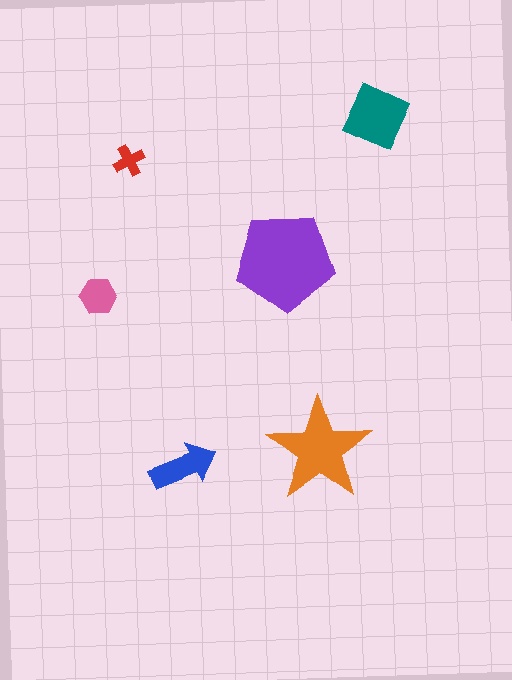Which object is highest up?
The teal square is topmost.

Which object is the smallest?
The red cross.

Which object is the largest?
The purple pentagon.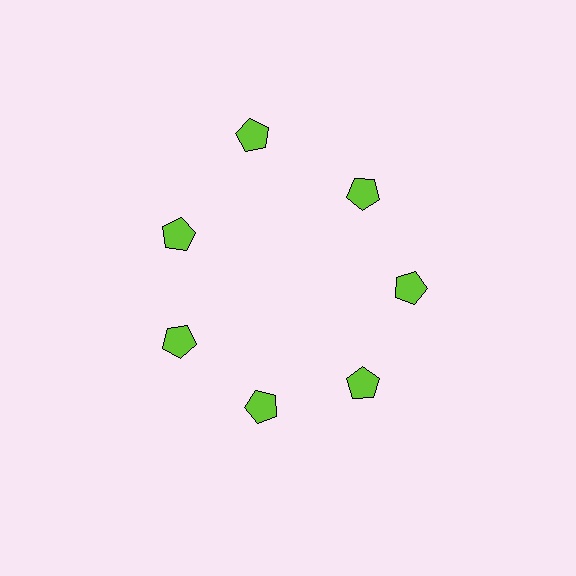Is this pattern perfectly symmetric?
No. The 7 lime pentagons are arranged in a ring, but one element near the 12 o'clock position is pushed outward from the center, breaking the 7-fold rotational symmetry.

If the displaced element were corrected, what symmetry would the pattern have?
It would have 7-fold rotational symmetry — the pattern would map onto itself every 51 degrees.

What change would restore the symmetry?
The symmetry would be restored by moving it inward, back onto the ring so that all 7 pentagons sit at equal angles and equal distance from the center.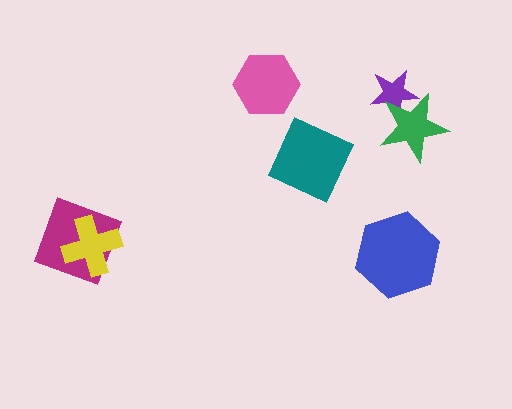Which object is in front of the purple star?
The green star is in front of the purple star.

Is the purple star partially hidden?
Yes, it is partially covered by another shape.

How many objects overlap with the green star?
1 object overlaps with the green star.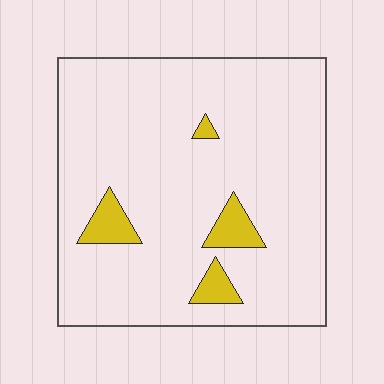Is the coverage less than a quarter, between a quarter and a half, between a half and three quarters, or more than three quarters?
Less than a quarter.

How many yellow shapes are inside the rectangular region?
4.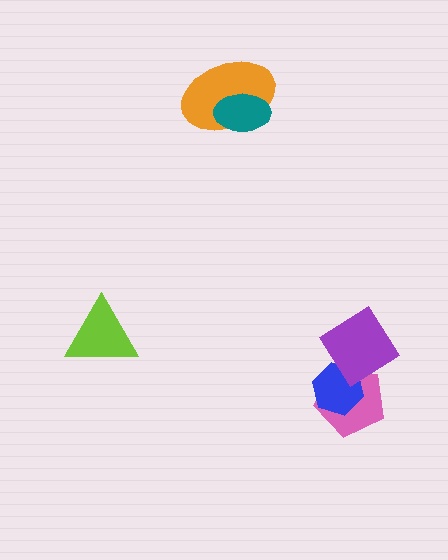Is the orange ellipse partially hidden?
Yes, it is partially covered by another shape.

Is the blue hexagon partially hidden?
Yes, it is partially covered by another shape.